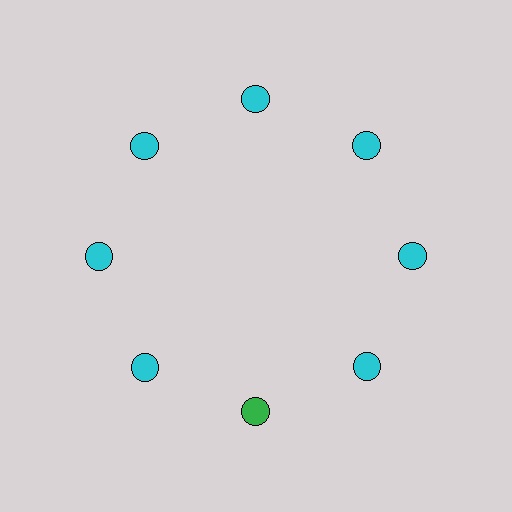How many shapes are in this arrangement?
There are 8 shapes arranged in a ring pattern.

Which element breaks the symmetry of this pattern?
The green circle at roughly the 6 o'clock position breaks the symmetry. All other shapes are cyan circles.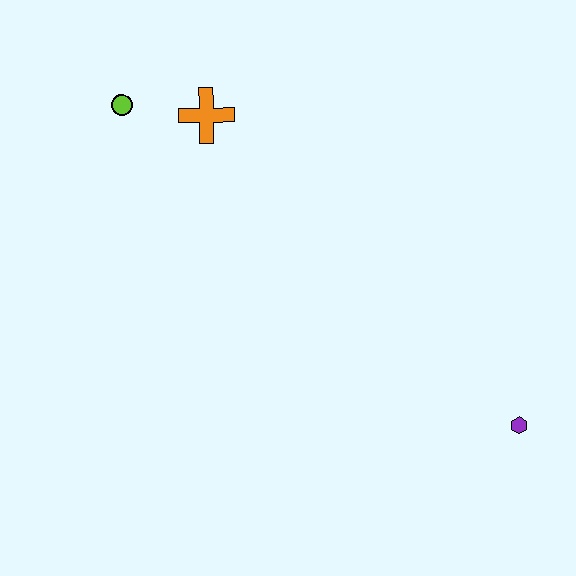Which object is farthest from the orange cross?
The purple hexagon is farthest from the orange cross.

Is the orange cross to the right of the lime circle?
Yes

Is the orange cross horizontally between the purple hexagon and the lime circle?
Yes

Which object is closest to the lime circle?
The orange cross is closest to the lime circle.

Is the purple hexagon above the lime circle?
No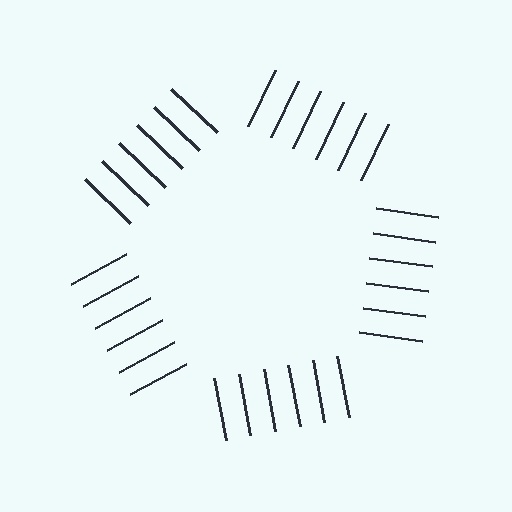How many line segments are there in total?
30 — 6 along each of the 5 edges.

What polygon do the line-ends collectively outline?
An illusory pentagon — the line segments terminate on its edges but no continuous stroke is drawn.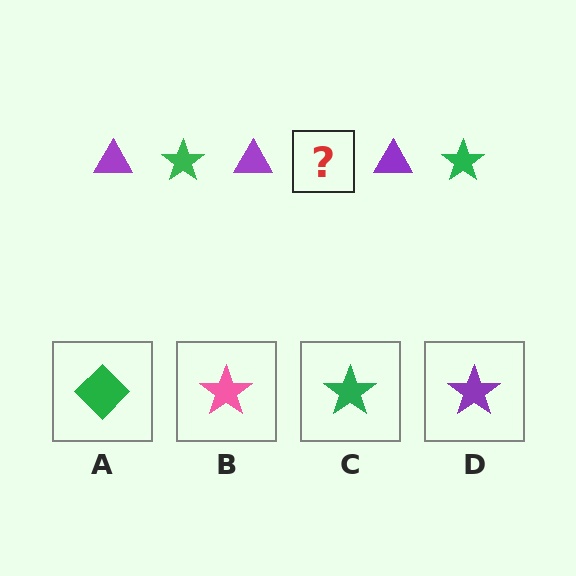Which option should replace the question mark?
Option C.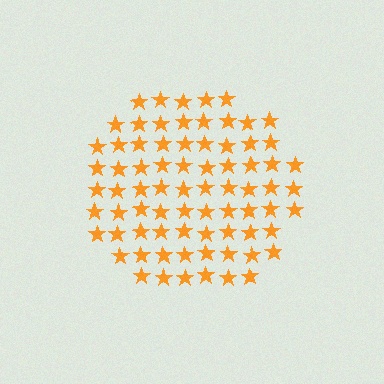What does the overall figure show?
The overall figure shows a circle.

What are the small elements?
The small elements are stars.